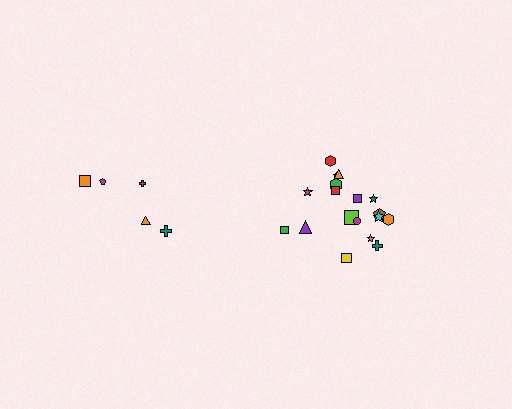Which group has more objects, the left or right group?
The right group.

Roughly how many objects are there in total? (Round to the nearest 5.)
Roughly 25 objects in total.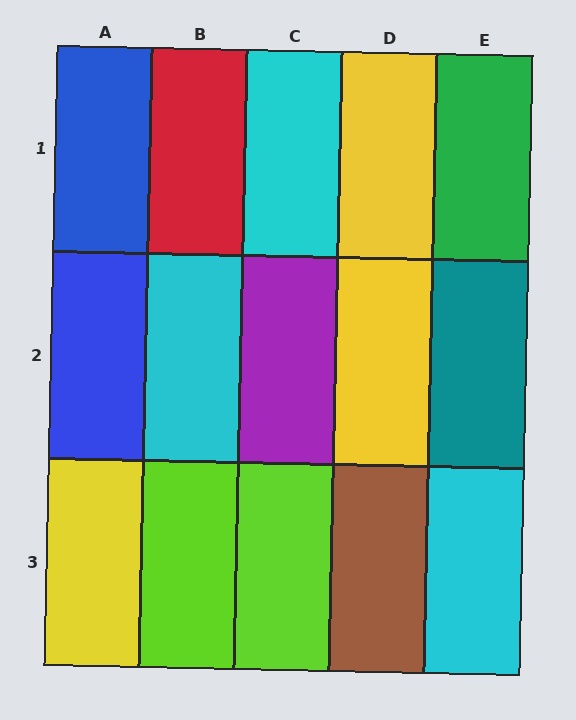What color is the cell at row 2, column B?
Cyan.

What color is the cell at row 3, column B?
Lime.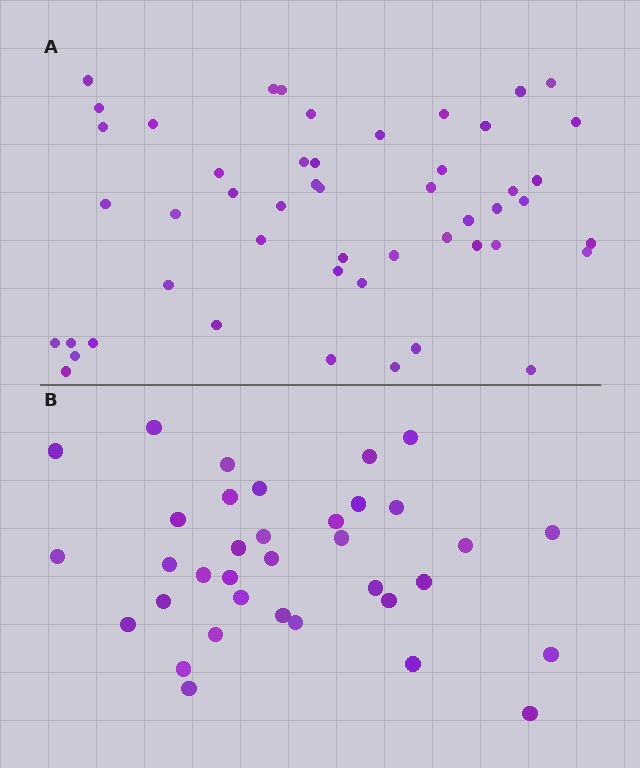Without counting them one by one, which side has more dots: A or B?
Region A (the top region) has more dots.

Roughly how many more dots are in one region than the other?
Region A has approximately 15 more dots than region B.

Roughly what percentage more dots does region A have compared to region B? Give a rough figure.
About 45% more.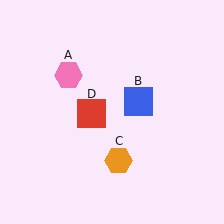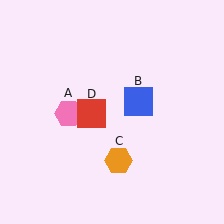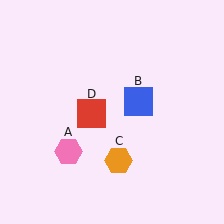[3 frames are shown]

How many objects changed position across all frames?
1 object changed position: pink hexagon (object A).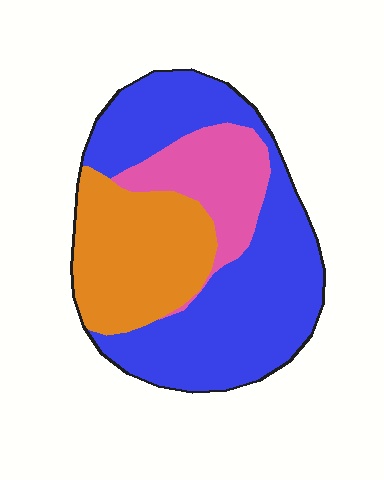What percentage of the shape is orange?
Orange takes up about one quarter (1/4) of the shape.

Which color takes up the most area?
Blue, at roughly 55%.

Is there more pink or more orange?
Orange.